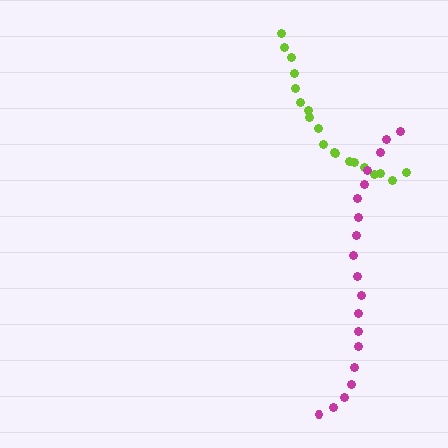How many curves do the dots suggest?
There are 2 distinct paths.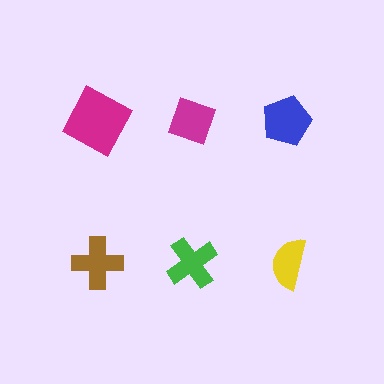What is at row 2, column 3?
A yellow semicircle.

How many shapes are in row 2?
3 shapes.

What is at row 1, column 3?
A blue pentagon.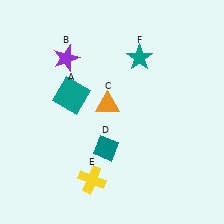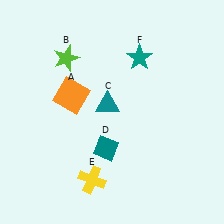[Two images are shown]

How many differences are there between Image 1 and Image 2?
There are 3 differences between the two images.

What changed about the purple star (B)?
In Image 1, B is purple. In Image 2, it changed to lime.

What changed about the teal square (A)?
In Image 1, A is teal. In Image 2, it changed to orange.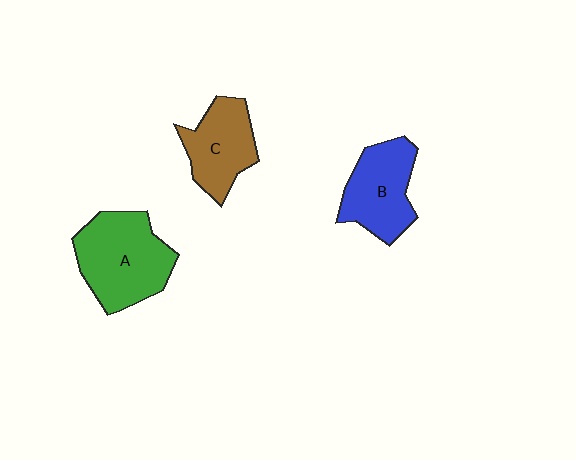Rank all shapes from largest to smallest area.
From largest to smallest: A (green), B (blue), C (brown).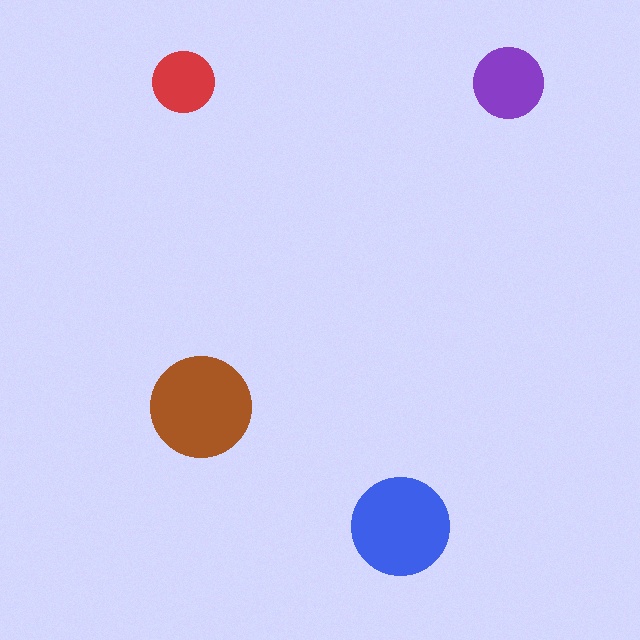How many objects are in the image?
There are 4 objects in the image.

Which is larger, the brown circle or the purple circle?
The brown one.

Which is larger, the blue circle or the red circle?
The blue one.